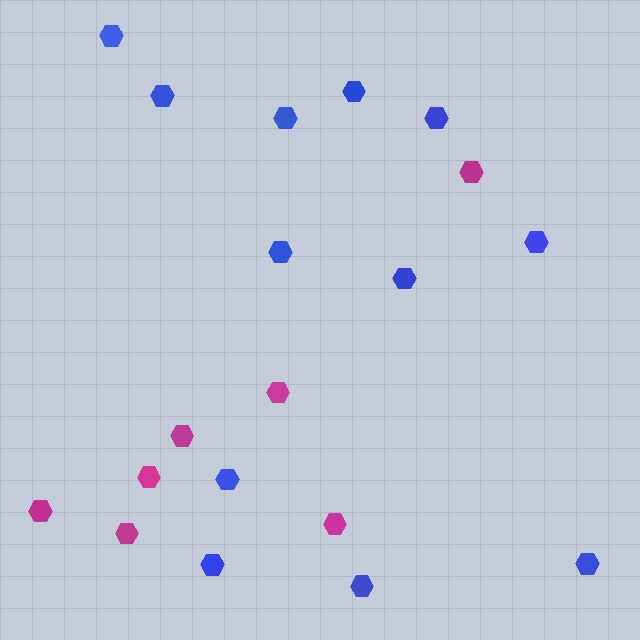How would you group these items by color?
There are 2 groups: one group of blue hexagons (12) and one group of magenta hexagons (7).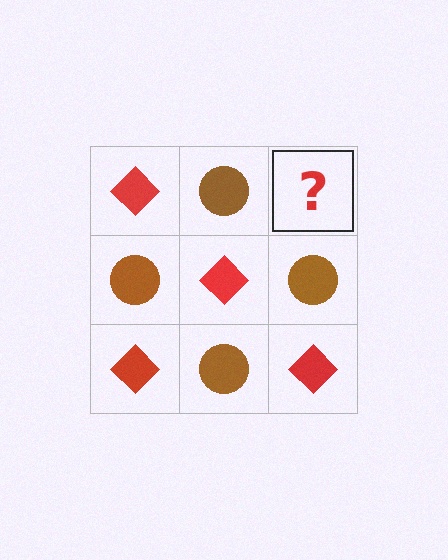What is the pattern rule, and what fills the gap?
The rule is that it alternates red diamond and brown circle in a checkerboard pattern. The gap should be filled with a red diamond.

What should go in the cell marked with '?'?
The missing cell should contain a red diamond.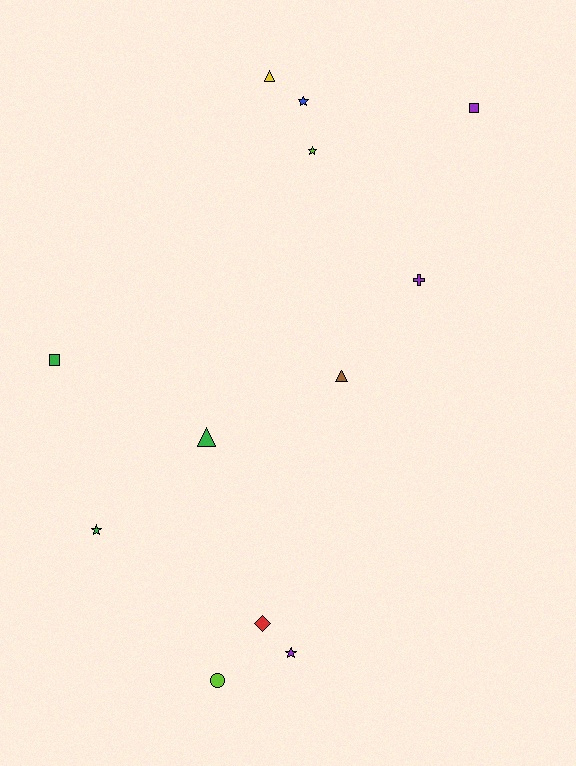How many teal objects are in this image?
There are no teal objects.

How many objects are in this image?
There are 12 objects.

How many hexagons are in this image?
There are no hexagons.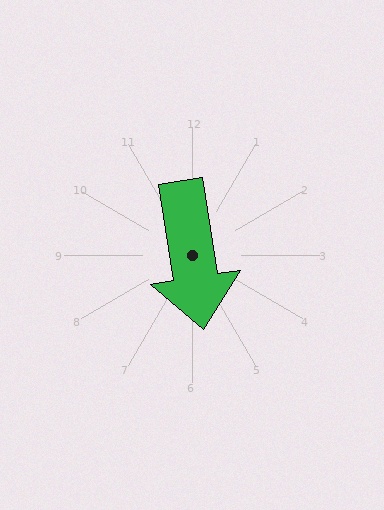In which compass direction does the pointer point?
South.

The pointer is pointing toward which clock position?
Roughly 6 o'clock.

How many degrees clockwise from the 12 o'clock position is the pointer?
Approximately 171 degrees.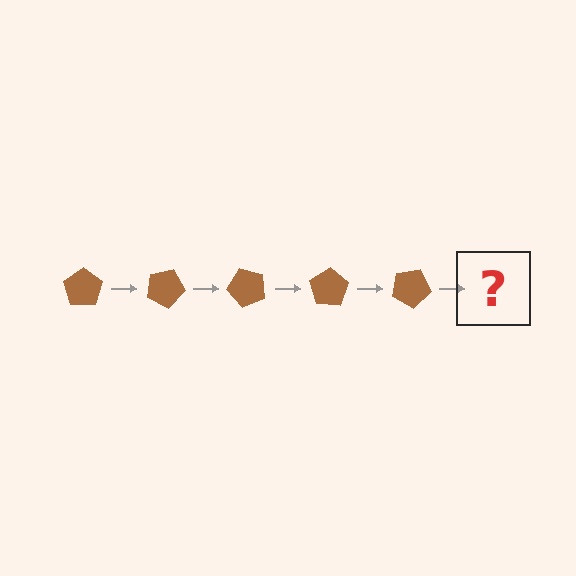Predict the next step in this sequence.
The next step is a brown pentagon rotated 125 degrees.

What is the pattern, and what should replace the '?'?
The pattern is that the pentagon rotates 25 degrees each step. The '?' should be a brown pentagon rotated 125 degrees.